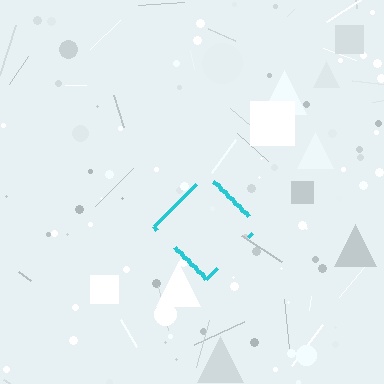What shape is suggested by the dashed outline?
The dashed outline suggests a diamond.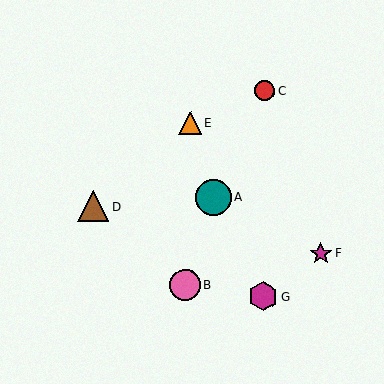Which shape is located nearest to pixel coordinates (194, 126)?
The orange triangle (labeled E) at (190, 123) is nearest to that location.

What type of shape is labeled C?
Shape C is a red circle.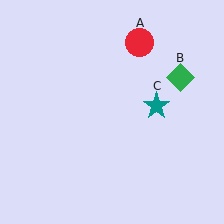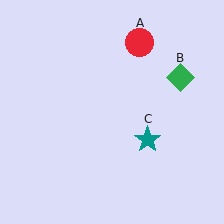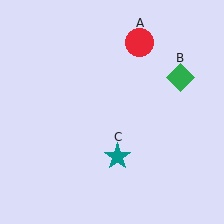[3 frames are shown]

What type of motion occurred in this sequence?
The teal star (object C) rotated clockwise around the center of the scene.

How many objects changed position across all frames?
1 object changed position: teal star (object C).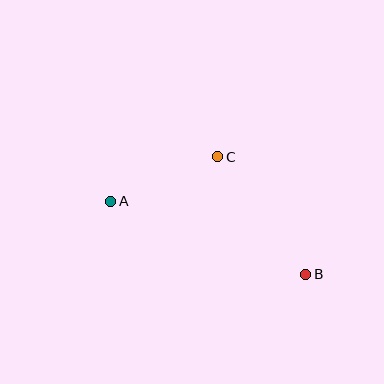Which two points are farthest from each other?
Points A and B are farthest from each other.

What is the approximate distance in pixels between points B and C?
The distance between B and C is approximately 147 pixels.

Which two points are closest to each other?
Points A and C are closest to each other.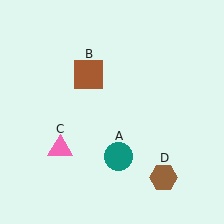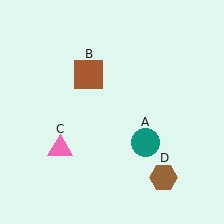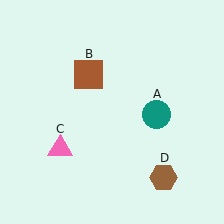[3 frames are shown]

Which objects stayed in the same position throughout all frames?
Brown square (object B) and pink triangle (object C) and brown hexagon (object D) remained stationary.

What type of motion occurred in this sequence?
The teal circle (object A) rotated counterclockwise around the center of the scene.